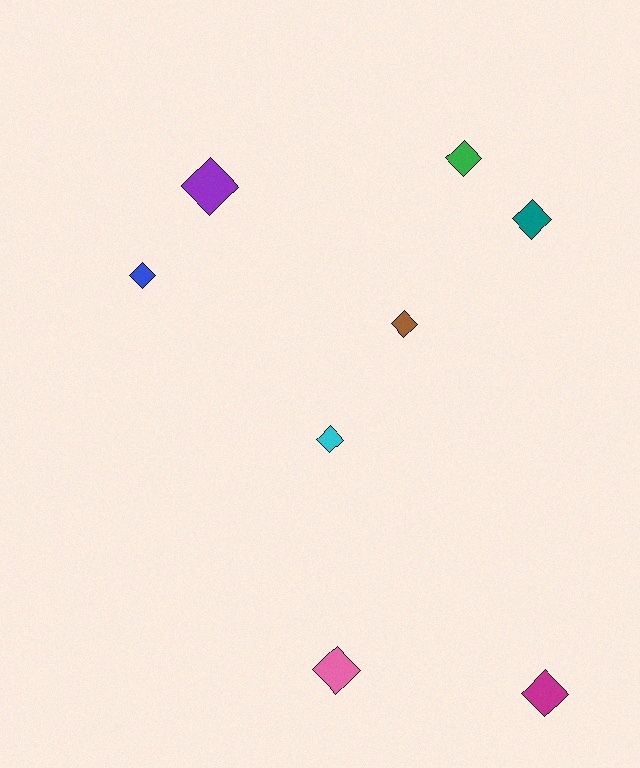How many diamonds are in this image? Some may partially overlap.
There are 8 diamonds.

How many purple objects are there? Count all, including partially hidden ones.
There is 1 purple object.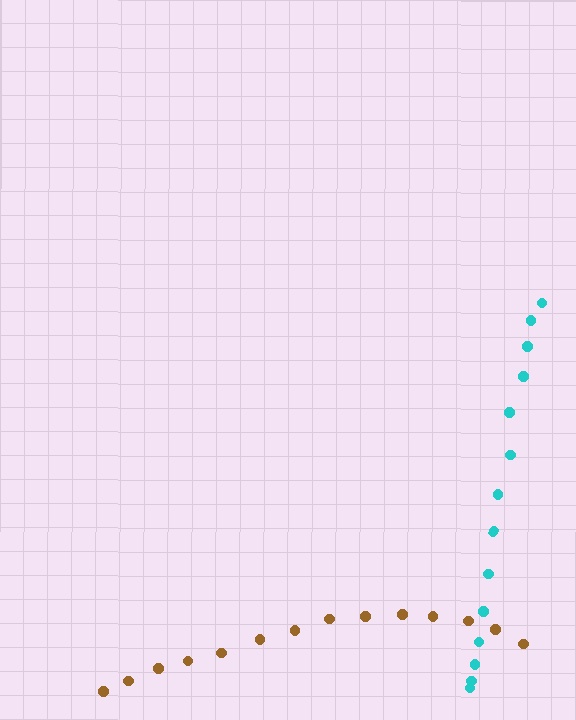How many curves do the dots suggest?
There are 2 distinct paths.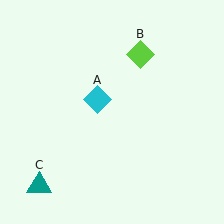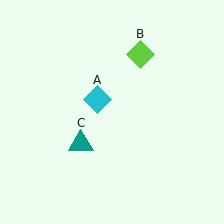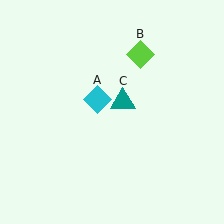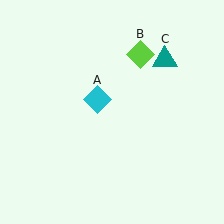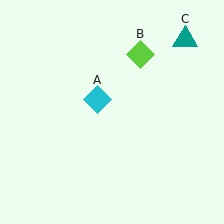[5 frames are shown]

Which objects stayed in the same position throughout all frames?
Cyan diamond (object A) and lime diamond (object B) remained stationary.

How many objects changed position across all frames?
1 object changed position: teal triangle (object C).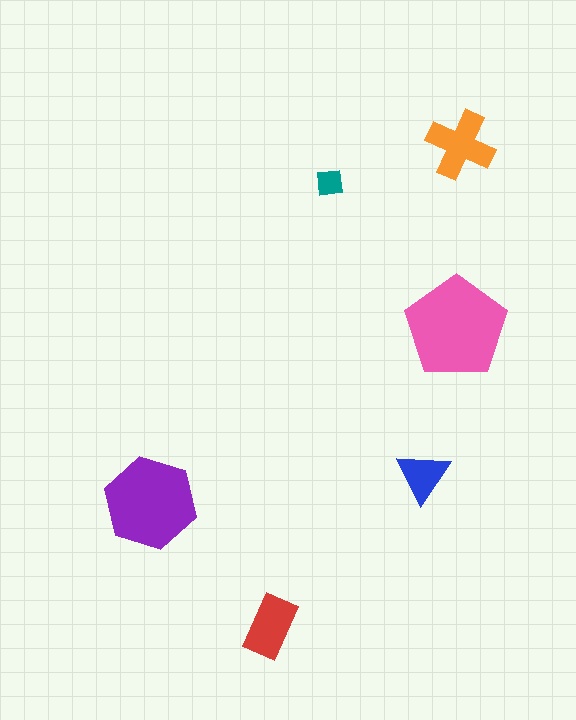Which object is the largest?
The pink pentagon.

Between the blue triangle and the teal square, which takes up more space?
The blue triangle.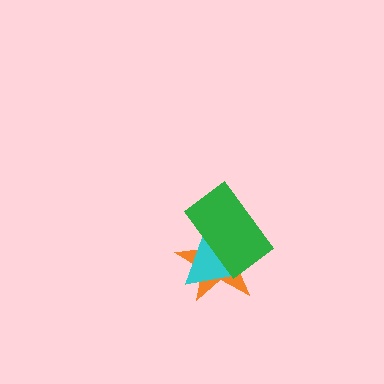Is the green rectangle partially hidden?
No, no other shape covers it.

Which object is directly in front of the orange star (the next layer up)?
The cyan triangle is directly in front of the orange star.